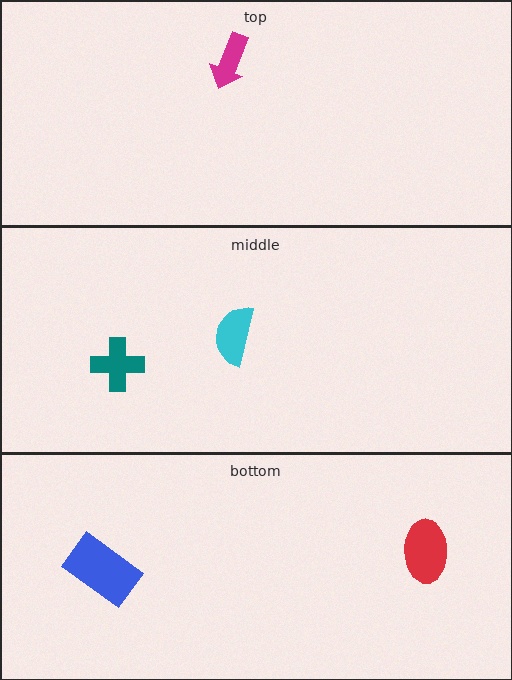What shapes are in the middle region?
The teal cross, the cyan semicircle.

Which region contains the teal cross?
The middle region.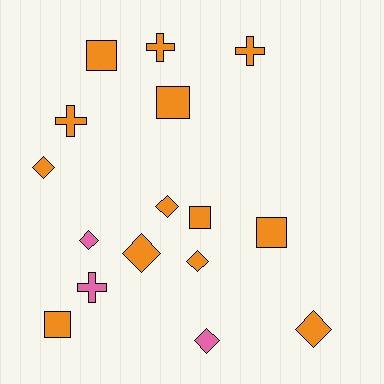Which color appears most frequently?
Orange, with 13 objects.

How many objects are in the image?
There are 16 objects.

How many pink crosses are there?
There is 1 pink cross.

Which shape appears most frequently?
Diamond, with 7 objects.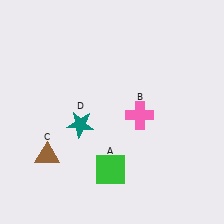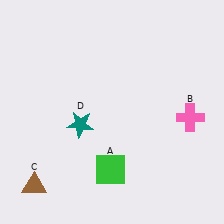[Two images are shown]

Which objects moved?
The objects that moved are: the pink cross (B), the brown triangle (C).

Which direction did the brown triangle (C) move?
The brown triangle (C) moved down.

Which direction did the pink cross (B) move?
The pink cross (B) moved right.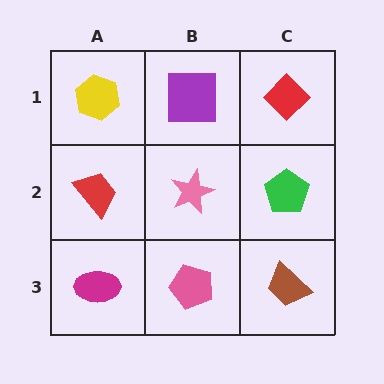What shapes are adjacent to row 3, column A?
A red trapezoid (row 2, column A), a pink pentagon (row 3, column B).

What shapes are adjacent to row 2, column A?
A yellow hexagon (row 1, column A), a magenta ellipse (row 3, column A), a pink star (row 2, column B).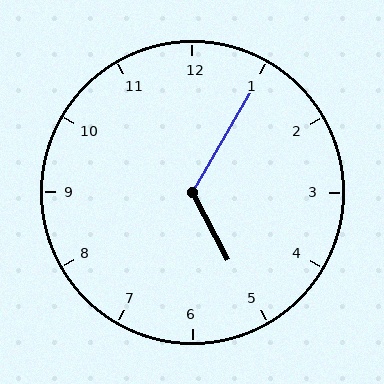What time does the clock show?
5:05.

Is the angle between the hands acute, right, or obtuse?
It is obtuse.